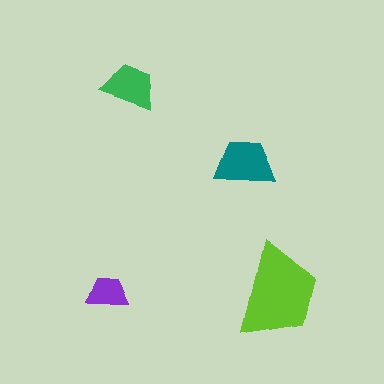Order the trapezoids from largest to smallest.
the lime one, the teal one, the green one, the purple one.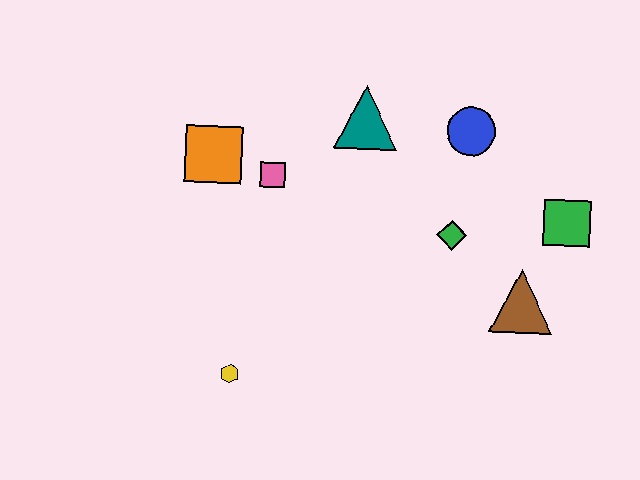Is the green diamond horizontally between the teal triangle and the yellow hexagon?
No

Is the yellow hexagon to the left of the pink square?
Yes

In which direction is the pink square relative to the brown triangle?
The pink square is to the left of the brown triangle.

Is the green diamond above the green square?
No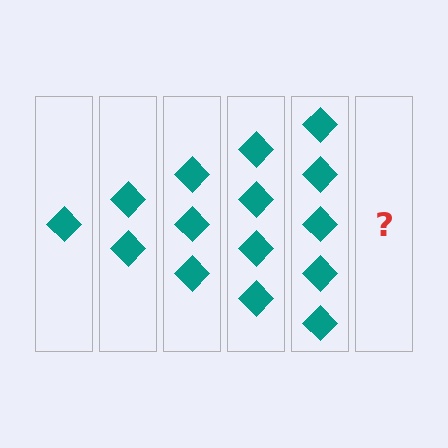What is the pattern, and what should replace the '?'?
The pattern is that each step adds one more diamond. The '?' should be 6 diamonds.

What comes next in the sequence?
The next element should be 6 diamonds.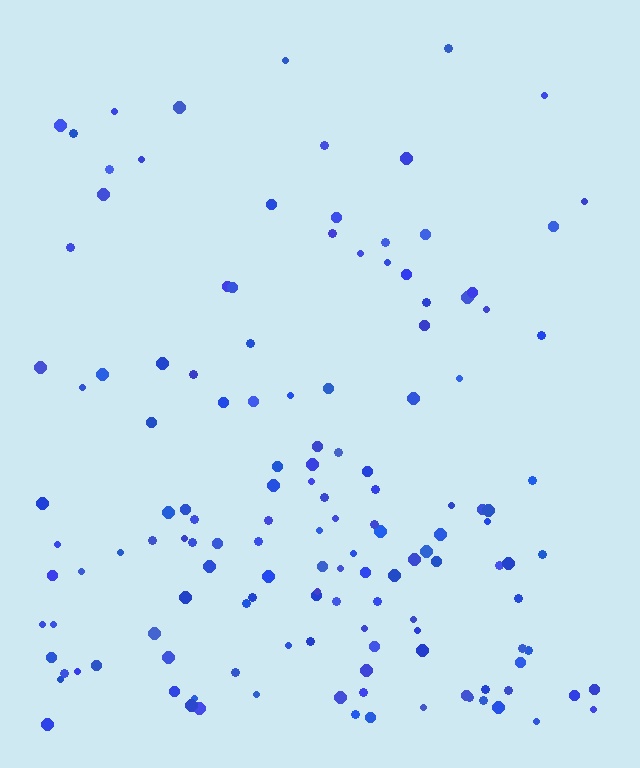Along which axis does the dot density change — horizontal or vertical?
Vertical.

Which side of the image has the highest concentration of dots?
The bottom.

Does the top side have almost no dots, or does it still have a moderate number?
Still a moderate number, just noticeably fewer than the bottom.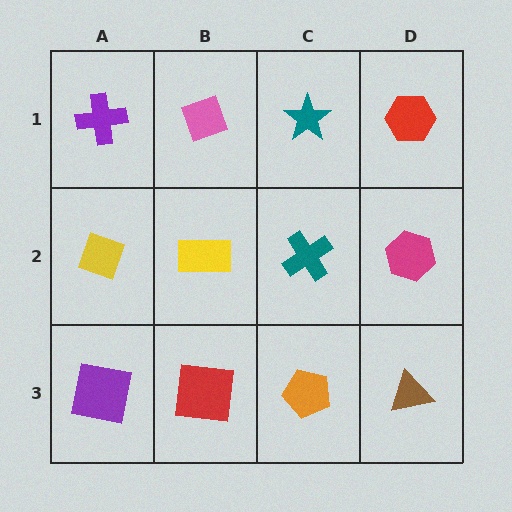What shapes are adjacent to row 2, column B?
A pink diamond (row 1, column B), a red square (row 3, column B), a yellow diamond (row 2, column A), a teal cross (row 2, column C).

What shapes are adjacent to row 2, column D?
A red hexagon (row 1, column D), a brown triangle (row 3, column D), a teal cross (row 2, column C).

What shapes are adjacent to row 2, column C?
A teal star (row 1, column C), an orange pentagon (row 3, column C), a yellow rectangle (row 2, column B), a magenta hexagon (row 2, column D).